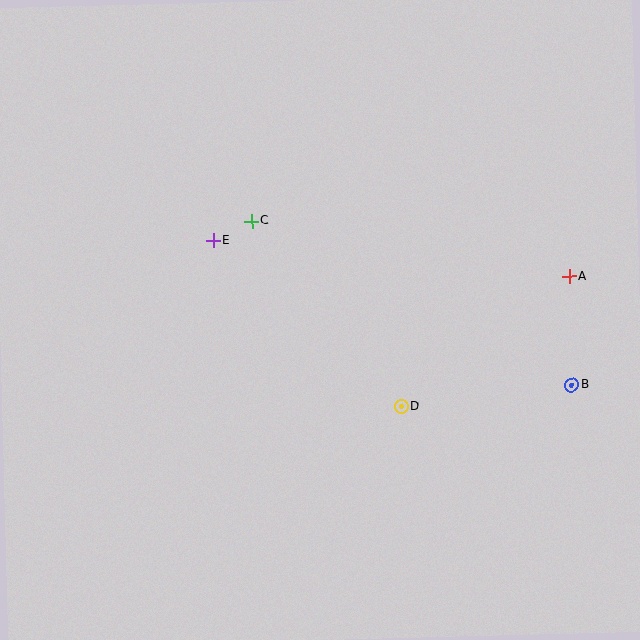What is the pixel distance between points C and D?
The distance between C and D is 238 pixels.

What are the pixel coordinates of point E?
Point E is at (213, 241).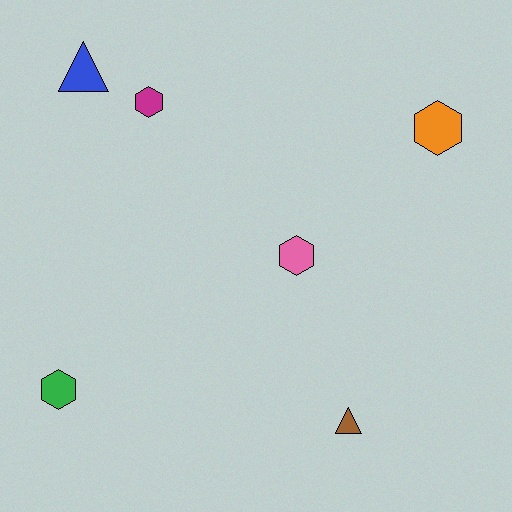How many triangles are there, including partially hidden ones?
There are 2 triangles.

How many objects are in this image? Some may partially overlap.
There are 6 objects.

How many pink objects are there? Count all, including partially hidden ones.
There is 1 pink object.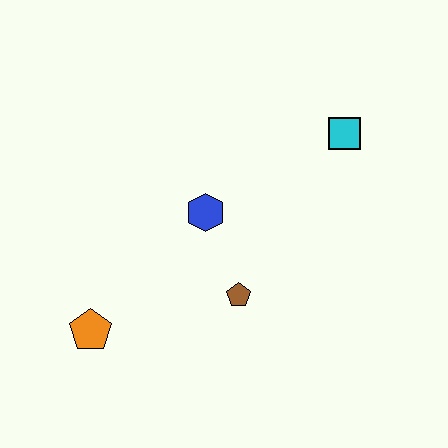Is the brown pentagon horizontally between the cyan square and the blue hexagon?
Yes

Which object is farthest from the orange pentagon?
The cyan square is farthest from the orange pentagon.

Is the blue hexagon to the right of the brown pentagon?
No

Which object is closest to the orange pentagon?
The brown pentagon is closest to the orange pentagon.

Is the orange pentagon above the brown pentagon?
No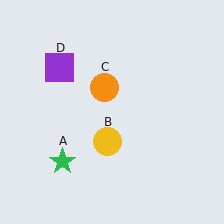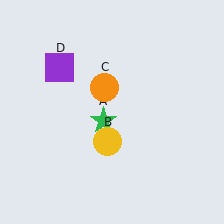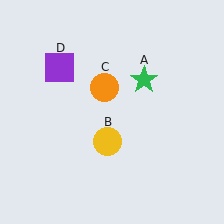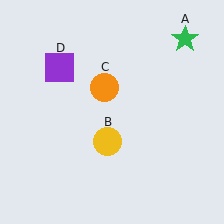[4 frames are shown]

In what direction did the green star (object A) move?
The green star (object A) moved up and to the right.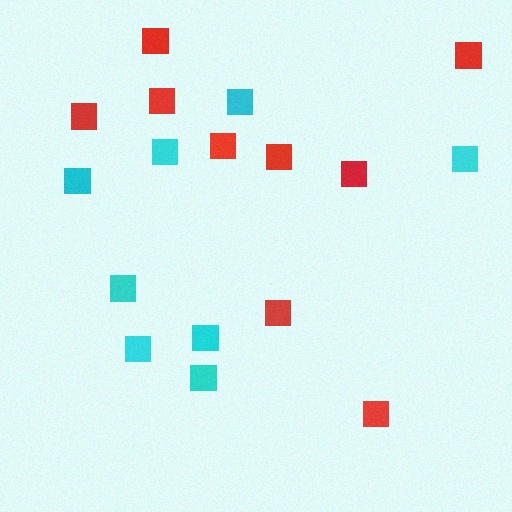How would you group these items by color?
There are 2 groups: one group of red squares (9) and one group of cyan squares (8).